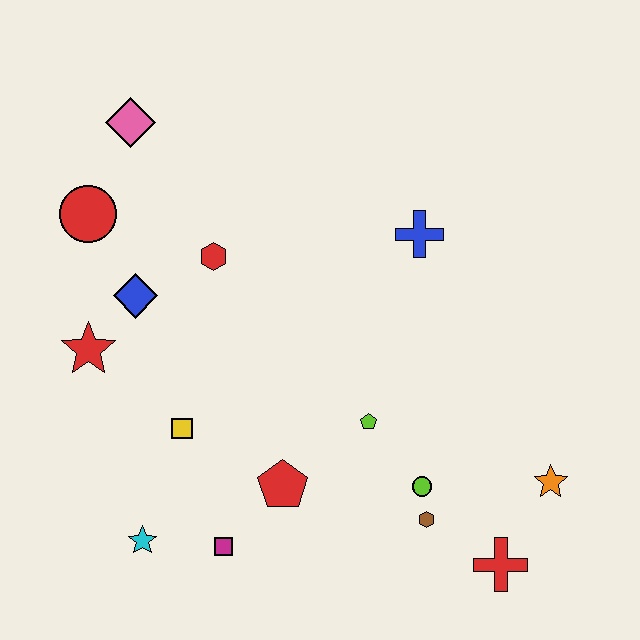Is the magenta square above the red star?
No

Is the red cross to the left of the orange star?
Yes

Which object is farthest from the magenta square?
The pink diamond is farthest from the magenta square.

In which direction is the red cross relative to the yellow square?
The red cross is to the right of the yellow square.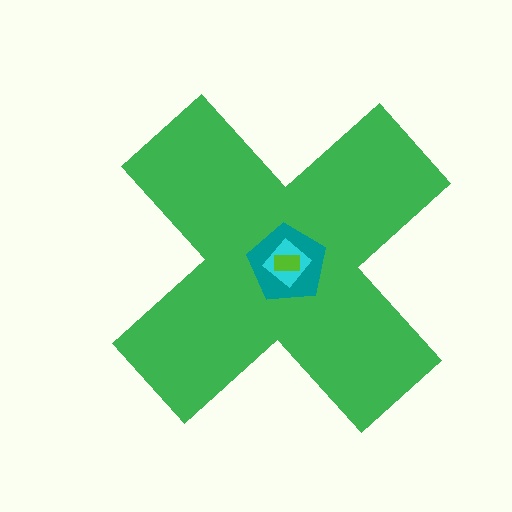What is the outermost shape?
The green cross.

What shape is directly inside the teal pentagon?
The cyan diamond.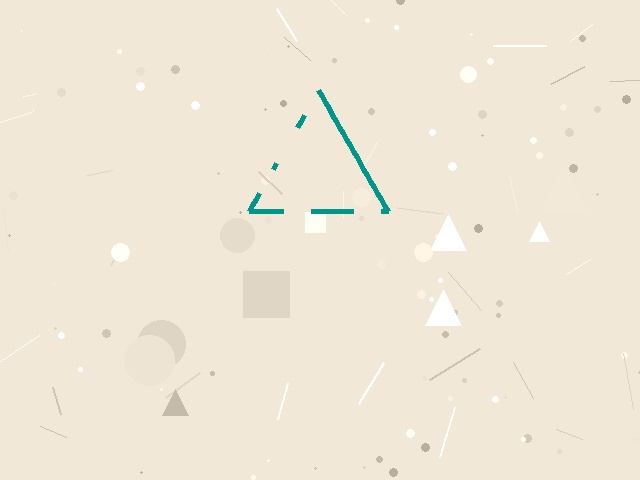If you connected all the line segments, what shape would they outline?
They would outline a triangle.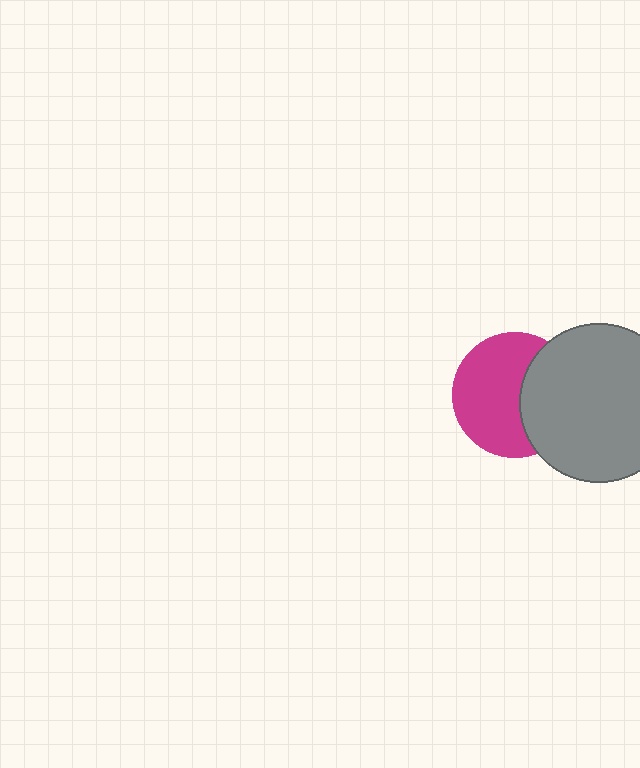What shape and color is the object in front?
The object in front is a gray circle.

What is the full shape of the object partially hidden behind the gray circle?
The partially hidden object is a magenta circle.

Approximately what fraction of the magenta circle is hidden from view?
Roughly 37% of the magenta circle is hidden behind the gray circle.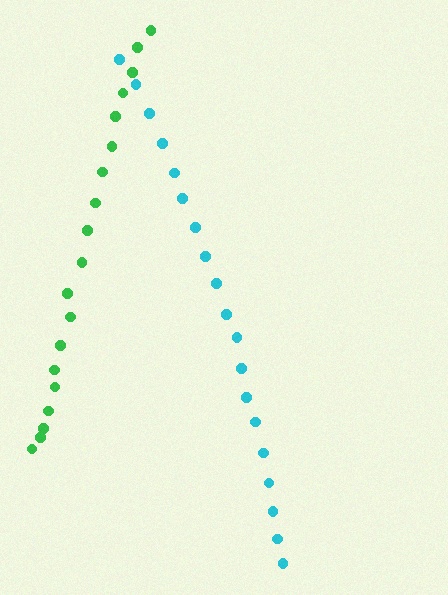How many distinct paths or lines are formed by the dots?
There are 2 distinct paths.